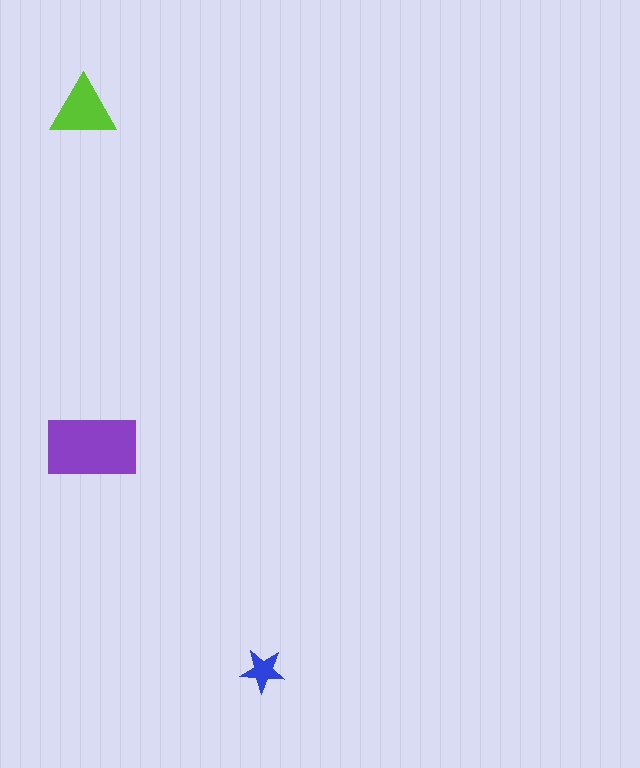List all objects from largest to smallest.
The purple rectangle, the lime triangle, the blue star.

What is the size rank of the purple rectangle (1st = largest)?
1st.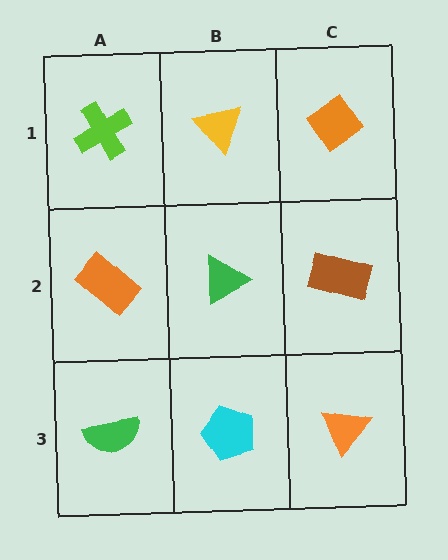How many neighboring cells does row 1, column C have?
2.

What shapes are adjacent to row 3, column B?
A green triangle (row 2, column B), a green semicircle (row 3, column A), an orange triangle (row 3, column C).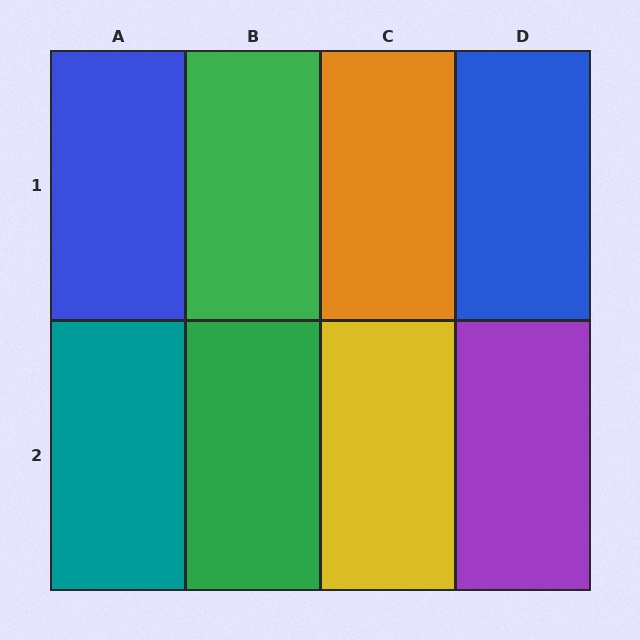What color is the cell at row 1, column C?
Orange.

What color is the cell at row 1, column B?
Green.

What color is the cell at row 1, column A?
Blue.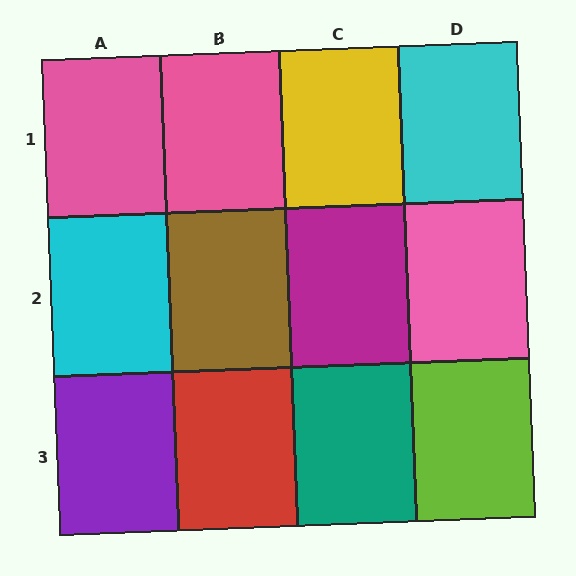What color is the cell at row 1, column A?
Pink.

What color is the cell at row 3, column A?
Purple.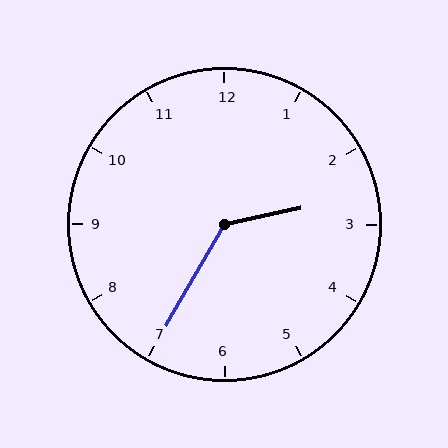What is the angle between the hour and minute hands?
Approximately 132 degrees.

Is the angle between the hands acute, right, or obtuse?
It is obtuse.